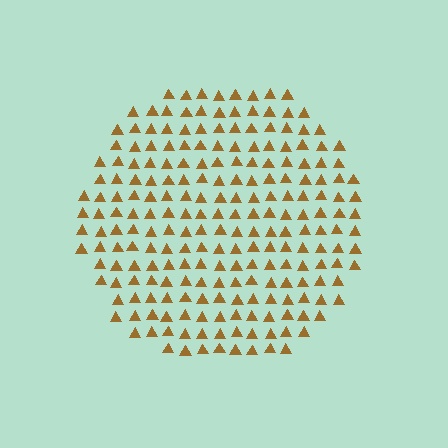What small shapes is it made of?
It is made of small triangles.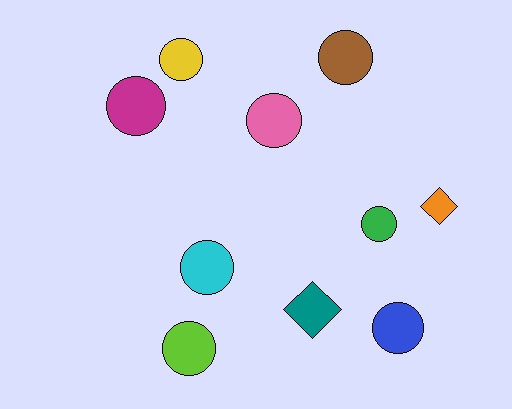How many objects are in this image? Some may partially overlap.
There are 10 objects.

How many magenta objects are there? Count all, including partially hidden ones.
There is 1 magenta object.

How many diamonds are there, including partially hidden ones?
There are 2 diamonds.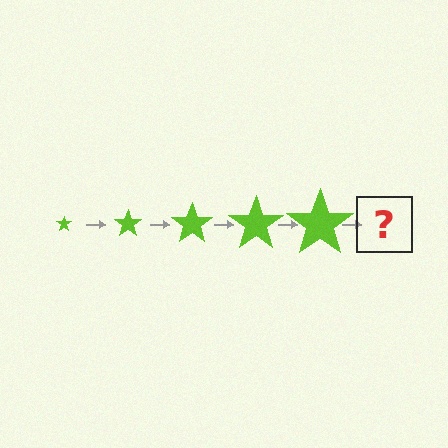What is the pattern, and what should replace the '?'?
The pattern is that the star gets progressively larger each step. The '?' should be a lime star, larger than the previous one.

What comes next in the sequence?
The next element should be a lime star, larger than the previous one.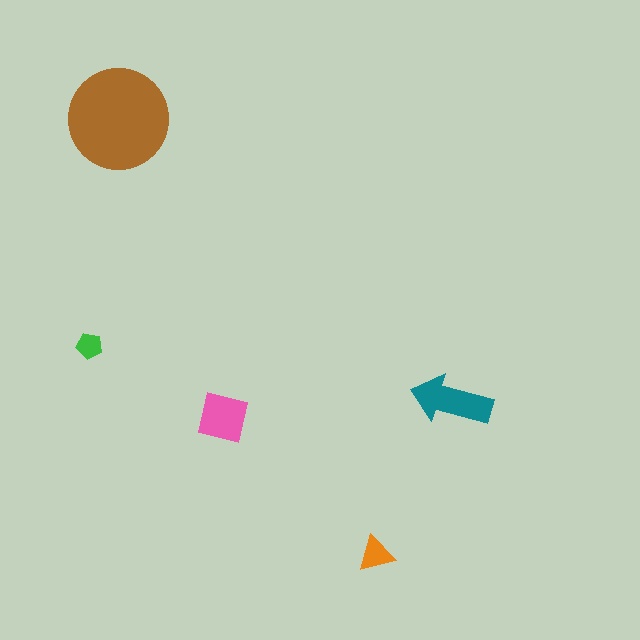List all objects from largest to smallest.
The brown circle, the teal arrow, the pink square, the orange triangle, the green pentagon.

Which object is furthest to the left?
The green pentagon is leftmost.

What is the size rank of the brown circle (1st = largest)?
1st.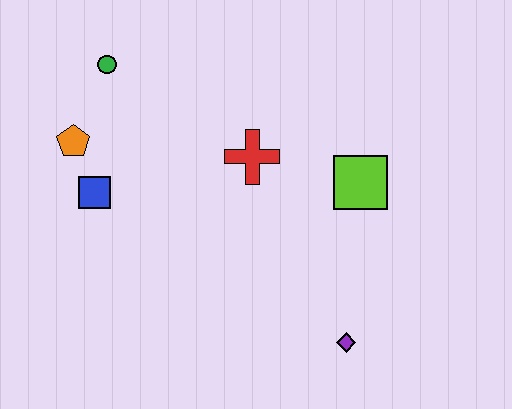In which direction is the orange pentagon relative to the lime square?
The orange pentagon is to the left of the lime square.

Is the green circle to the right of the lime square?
No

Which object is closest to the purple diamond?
The lime square is closest to the purple diamond.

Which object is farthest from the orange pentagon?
The purple diamond is farthest from the orange pentagon.